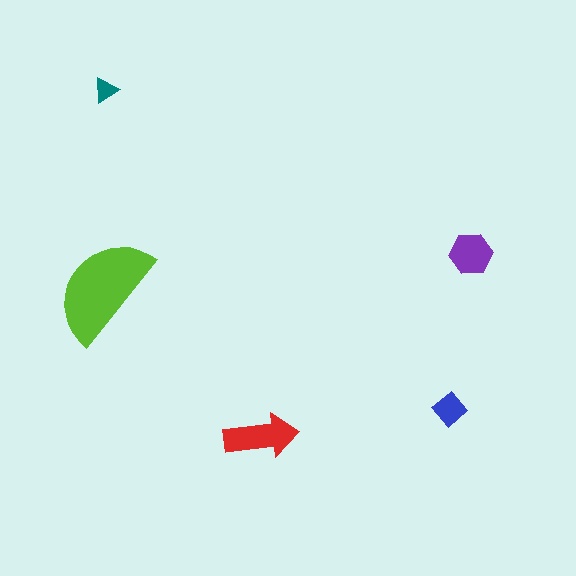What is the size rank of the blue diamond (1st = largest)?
4th.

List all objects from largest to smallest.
The lime semicircle, the red arrow, the purple hexagon, the blue diamond, the teal triangle.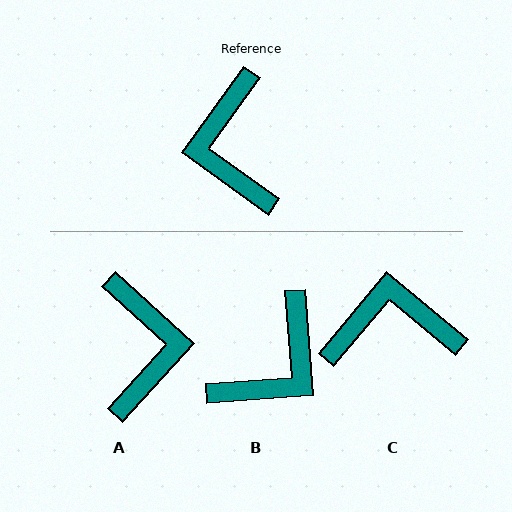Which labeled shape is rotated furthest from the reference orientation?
A, about 173 degrees away.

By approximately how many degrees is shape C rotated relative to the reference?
Approximately 94 degrees clockwise.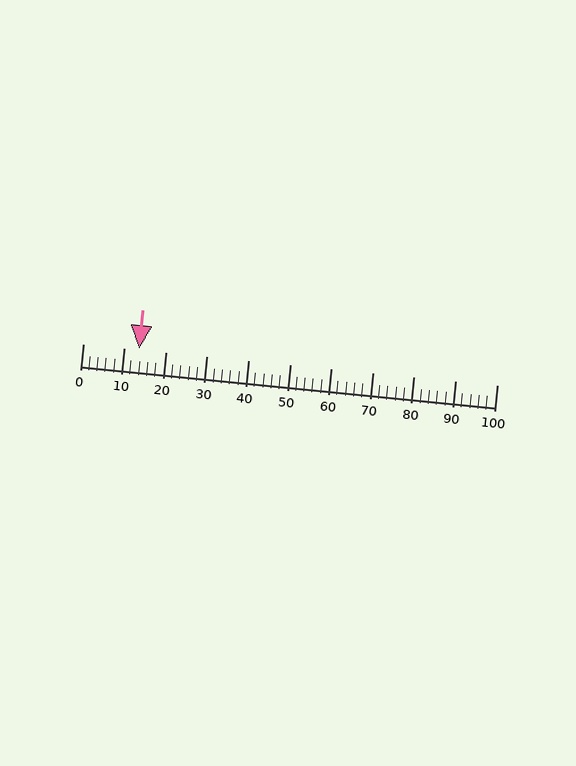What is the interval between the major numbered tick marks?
The major tick marks are spaced 10 units apart.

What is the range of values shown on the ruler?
The ruler shows values from 0 to 100.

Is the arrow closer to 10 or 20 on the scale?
The arrow is closer to 10.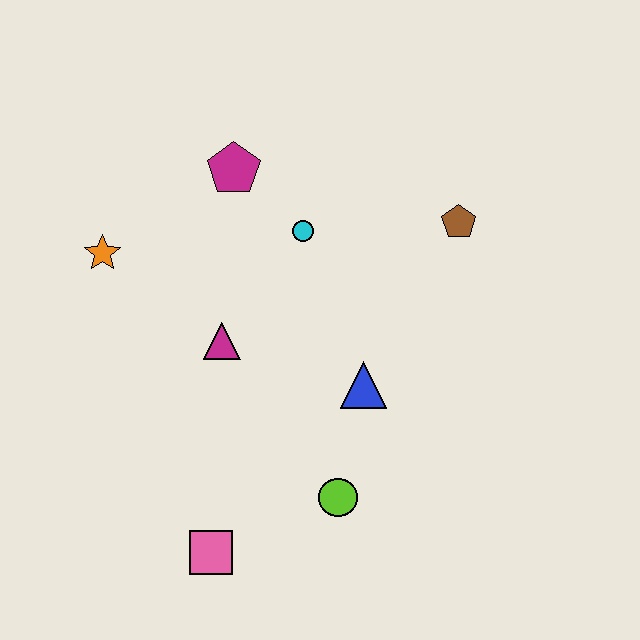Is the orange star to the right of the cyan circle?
No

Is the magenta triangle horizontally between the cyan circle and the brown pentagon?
No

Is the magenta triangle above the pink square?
Yes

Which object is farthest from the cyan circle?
The pink square is farthest from the cyan circle.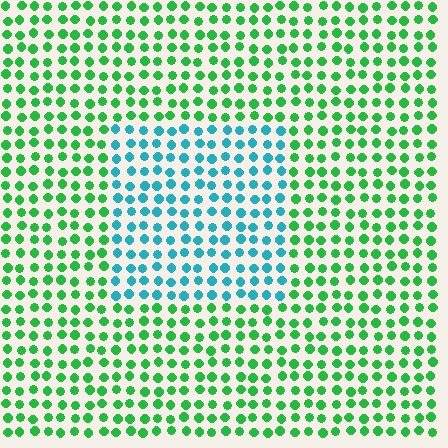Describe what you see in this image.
The image is filled with small green elements in a uniform arrangement. A rectangle-shaped region is visible where the elements are tinted to a slightly different hue, forming a subtle color boundary.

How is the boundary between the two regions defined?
The boundary is defined purely by a slight shift in hue (about 55 degrees). Spacing, size, and orientation are identical on both sides.